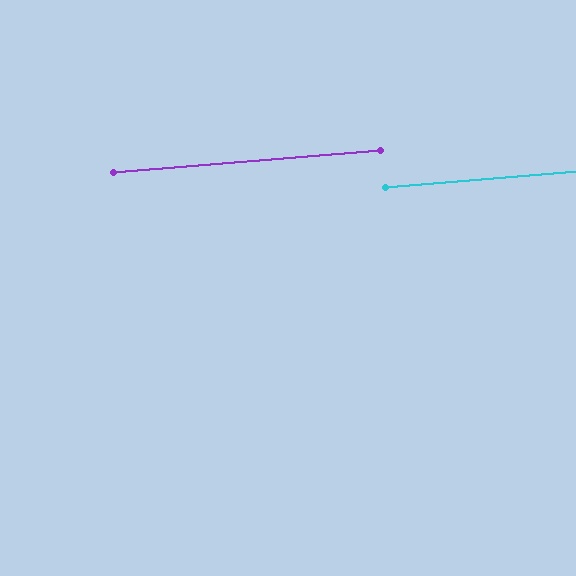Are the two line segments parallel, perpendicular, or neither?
Parallel — their directions differ by only 0.2°.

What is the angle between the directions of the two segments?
Approximately 0 degrees.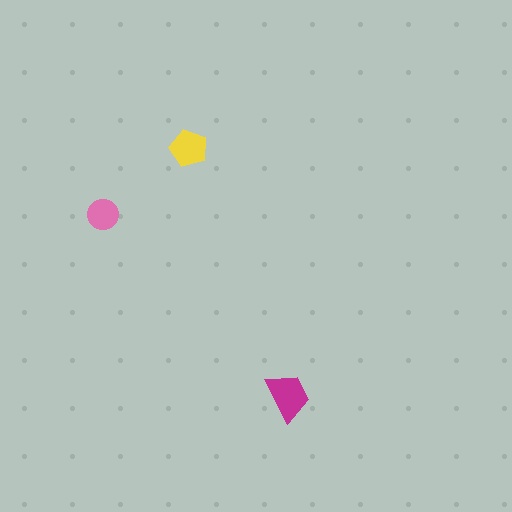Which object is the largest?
The magenta trapezoid.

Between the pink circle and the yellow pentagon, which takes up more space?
The yellow pentagon.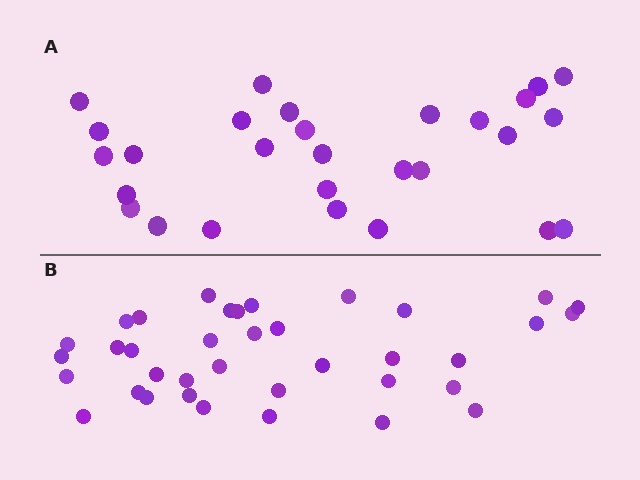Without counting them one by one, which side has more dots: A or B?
Region B (the bottom region) has more dots.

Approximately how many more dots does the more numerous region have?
Region B has roughly 8 or so more dots than region A.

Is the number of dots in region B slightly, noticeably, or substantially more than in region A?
Region B has noticeably more, but not dramatically so. The ratio is roughly 1.3 to 1.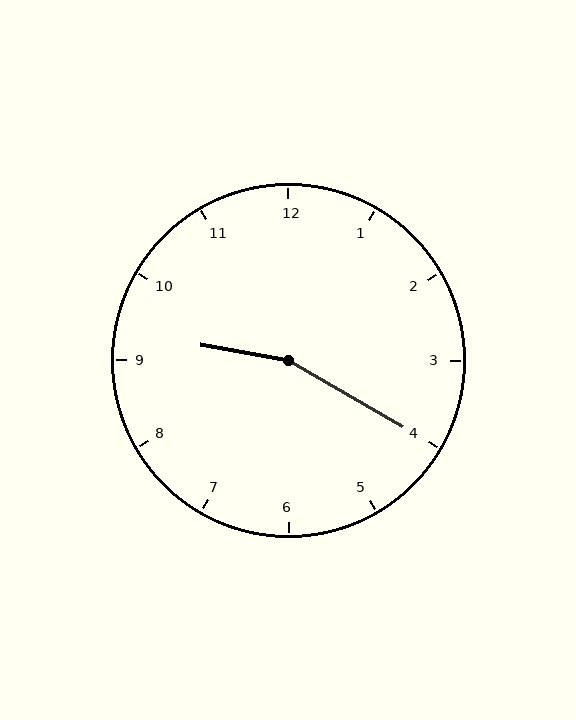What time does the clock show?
9:20.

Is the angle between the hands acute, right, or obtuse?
It is obtuse.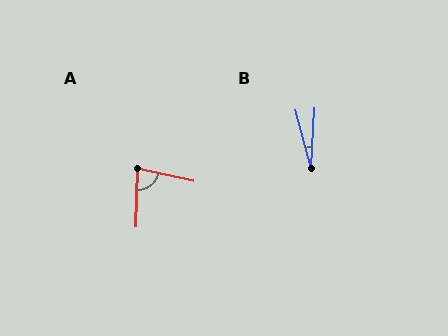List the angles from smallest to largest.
B (18°), A (79°).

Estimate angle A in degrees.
Approximately 79 degrees.